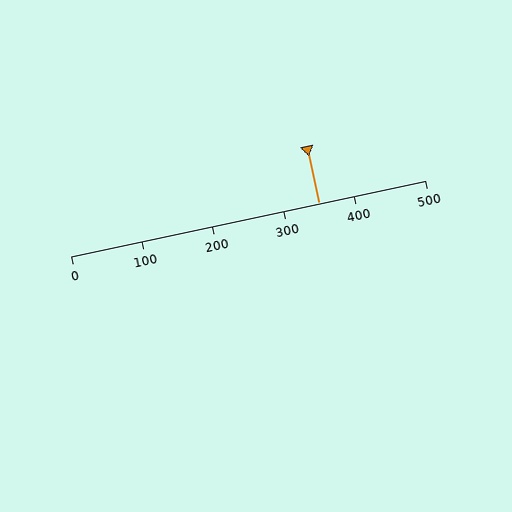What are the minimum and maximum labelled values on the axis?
The axis runs from 0 to 500.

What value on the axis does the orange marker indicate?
The marker indicates approximately 350.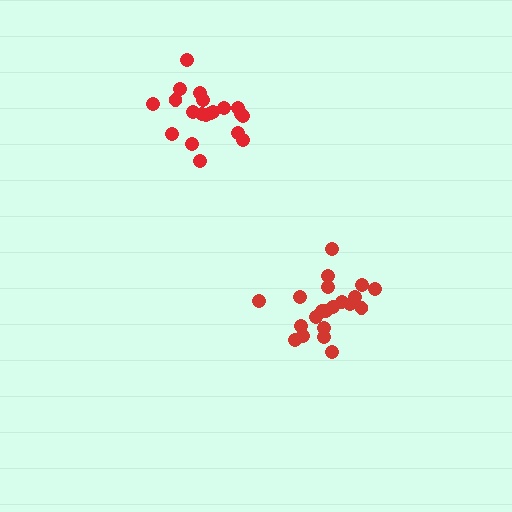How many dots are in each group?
Group 1: 20 dots, Group 2: 21 dots (41 total).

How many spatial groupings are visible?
There are 2 spatial groupings.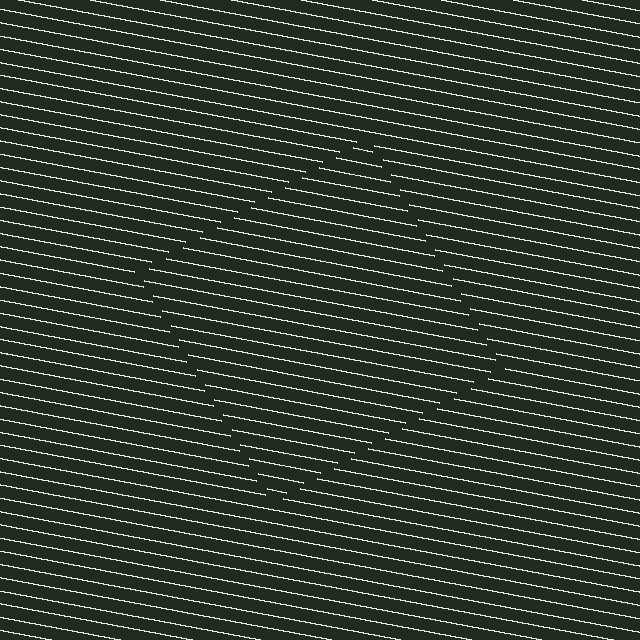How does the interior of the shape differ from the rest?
The interior of the shape contains the same grating, shifted by half a period — the contour is defined by the phase discontinuity where line-ends from the inner and outer gratings abut.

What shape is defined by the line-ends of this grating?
An illusory square. The interior of the shape contains the same grating, shifted by half a period — the contour is defined by the phase discontinuity where line-ends from the inner and outer gratings abut.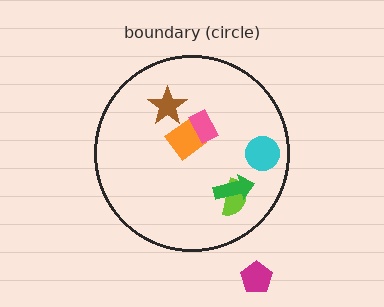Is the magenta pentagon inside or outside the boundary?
Outside.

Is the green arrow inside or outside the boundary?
Inside.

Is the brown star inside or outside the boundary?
Inside.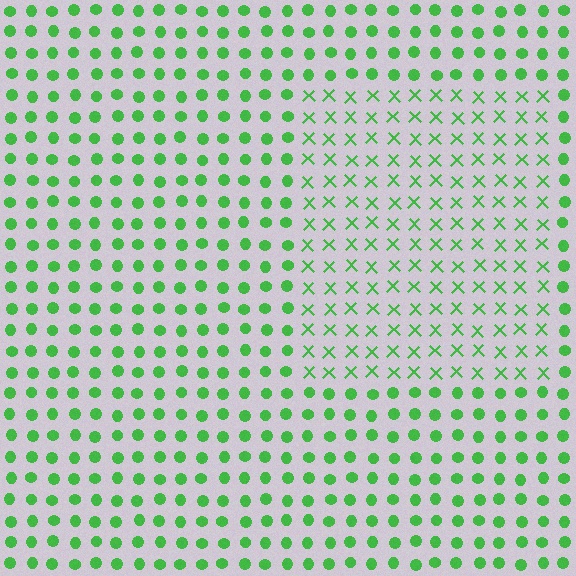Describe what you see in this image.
The image is filled with small green elements arranged in a uniform grid. A rectangle-shaped region contains X marks, while the surrounding area contains circles. The boundary is defined purely by the change in element shape.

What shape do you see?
I see a rectangle.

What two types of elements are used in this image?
The image uses X marks inside the rectangle region and circles outside it.